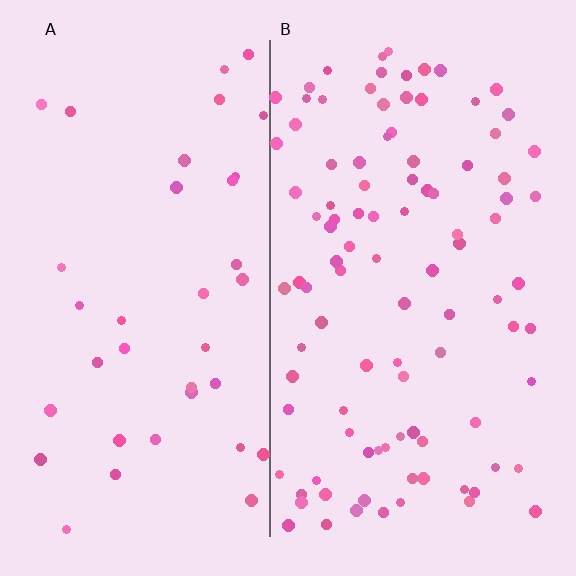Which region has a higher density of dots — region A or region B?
B (the right).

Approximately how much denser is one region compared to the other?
Approximately 2.6× — region B over region A.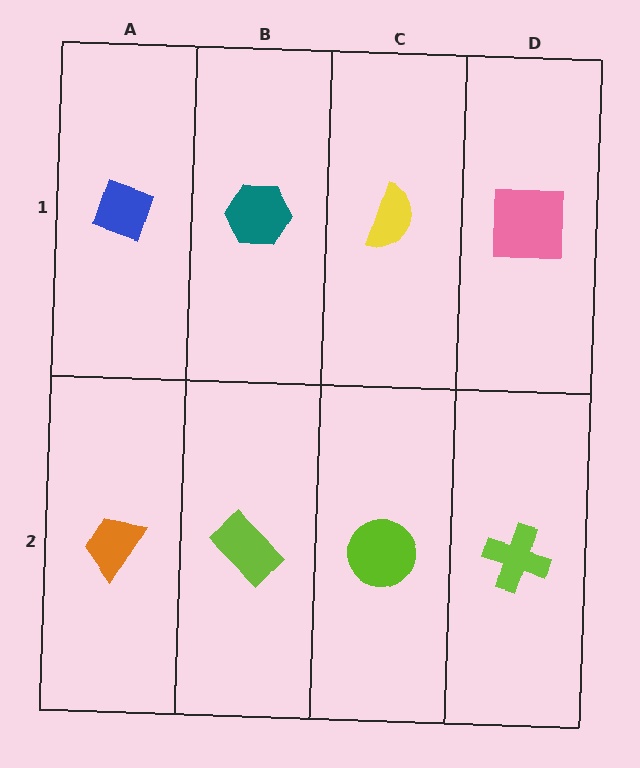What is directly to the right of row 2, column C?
A lime cross.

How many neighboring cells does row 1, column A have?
2.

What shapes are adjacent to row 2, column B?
A teal hexagon (row 1, column B), an orange trapezoid (row 2, column A), a lime circle (row 2, column C).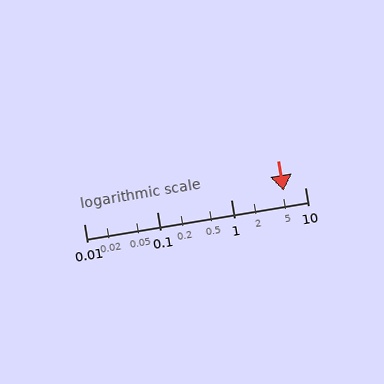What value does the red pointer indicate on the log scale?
The pointer indicates approximately 5.1.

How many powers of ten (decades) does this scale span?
The scale spans 3 decades, from 0.01 to 10.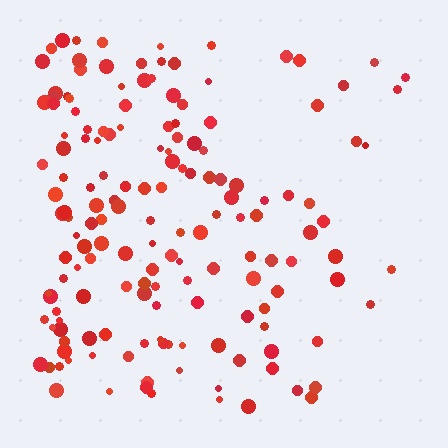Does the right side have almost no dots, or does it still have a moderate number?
Still a moderate number, just noticeably fewer than the left.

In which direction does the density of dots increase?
From right to left, with the left side densest.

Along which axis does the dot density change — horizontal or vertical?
Horizontal.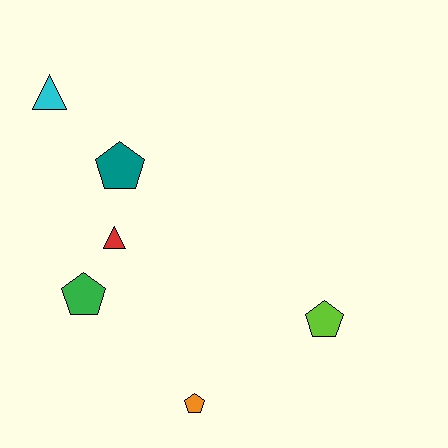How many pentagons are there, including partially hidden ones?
There are 4 pentagons.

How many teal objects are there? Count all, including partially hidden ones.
There is 1 teal object.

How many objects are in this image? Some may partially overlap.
There are 6 objects.